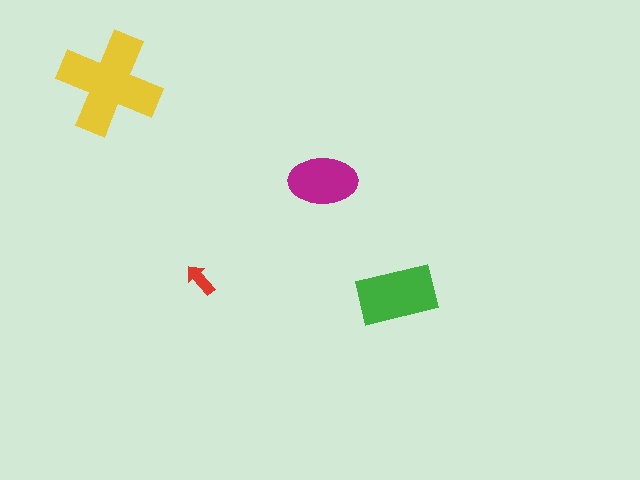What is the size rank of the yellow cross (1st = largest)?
1st.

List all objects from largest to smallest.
The yellow cross, the green rectangle, the magenta ellipse, the red arrow.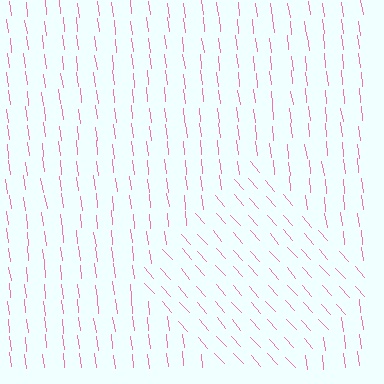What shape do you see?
I see a diamond.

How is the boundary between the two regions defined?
The boundary is defined purely by a change in line orientation (approximately 35 degrees difference). All lines are the same color and thickness.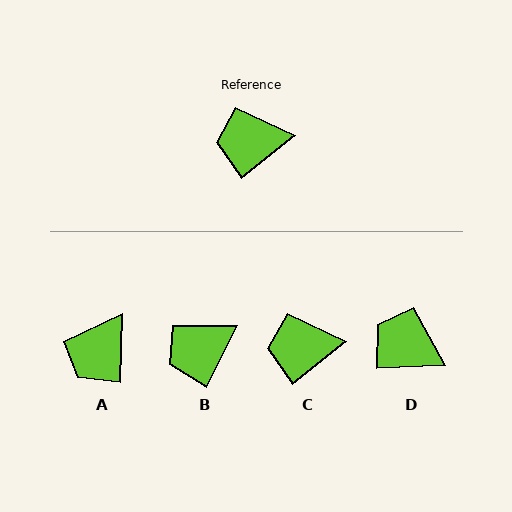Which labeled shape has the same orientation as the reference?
C.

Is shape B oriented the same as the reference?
No, it is off by about 24 degrees.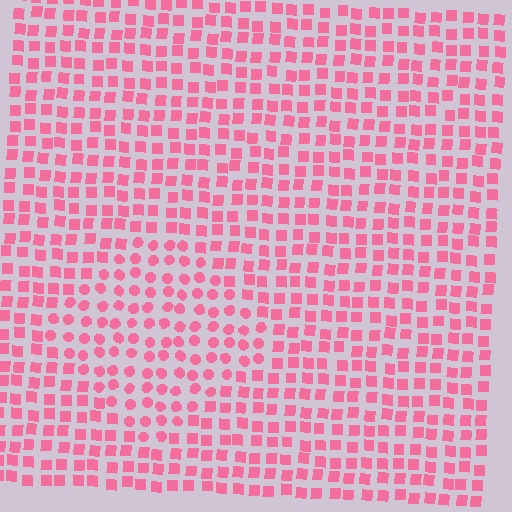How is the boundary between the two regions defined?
The boundary is defined by a change in element shape: circles inside vs. squares outside. All elements share the same color and spacing.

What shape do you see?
I see a diamond.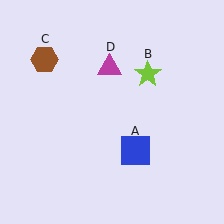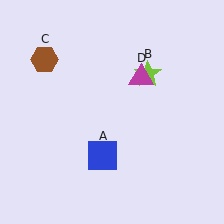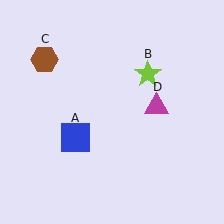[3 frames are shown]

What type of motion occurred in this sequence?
The blue square (object A), magenta triangle (object D) rotated clockwise around the center of the scene.